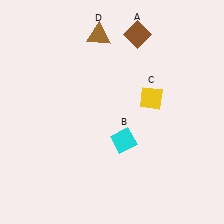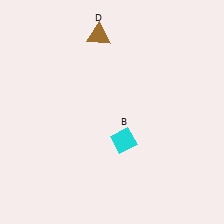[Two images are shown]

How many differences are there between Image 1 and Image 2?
There are 2 differences between the two images.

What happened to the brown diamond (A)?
The brown diamond (A) was removed in Image 2. It was in the top-right area of Image 1.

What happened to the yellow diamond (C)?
The yellow diamond (C) was removed in Image 2. It was in the top-right area of Image 1.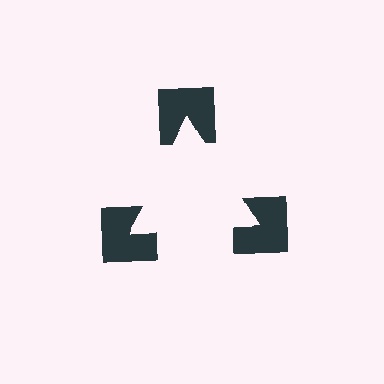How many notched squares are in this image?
There are 3 — one at each vertex of the illusory triangle.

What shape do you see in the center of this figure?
An illusory triangle — its edges are inferred from the aligned wedge cuts in the notched squares, not physically drawn.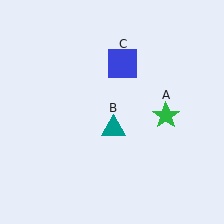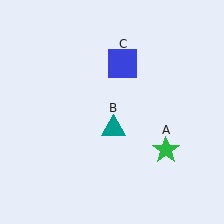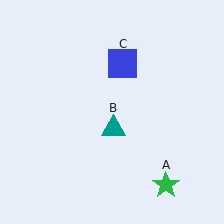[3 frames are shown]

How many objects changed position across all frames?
1 object changed position: green star (object A).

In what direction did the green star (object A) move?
The green star (object A) moved down.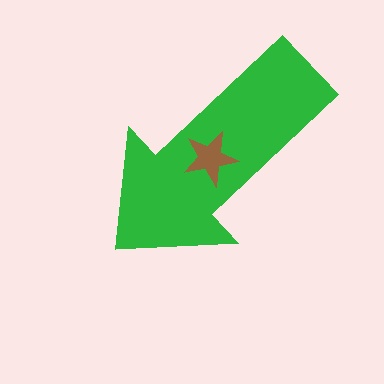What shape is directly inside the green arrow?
The brown star.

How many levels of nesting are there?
2.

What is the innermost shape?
The brown star.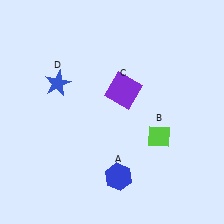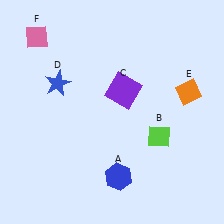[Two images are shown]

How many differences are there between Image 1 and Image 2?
There are 2 differences between the two images.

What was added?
An orange diamond (E), a pink diamond (F) were added in Image 2.